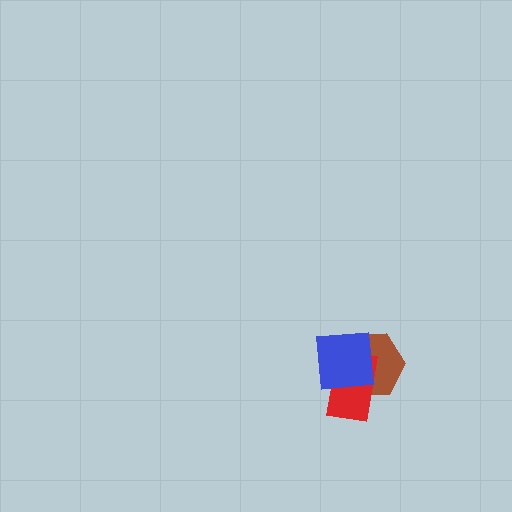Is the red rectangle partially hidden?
Yes, it is partially covered by another shape.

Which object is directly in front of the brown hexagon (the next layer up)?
The red rectangle is directly in front of the brown hexagon.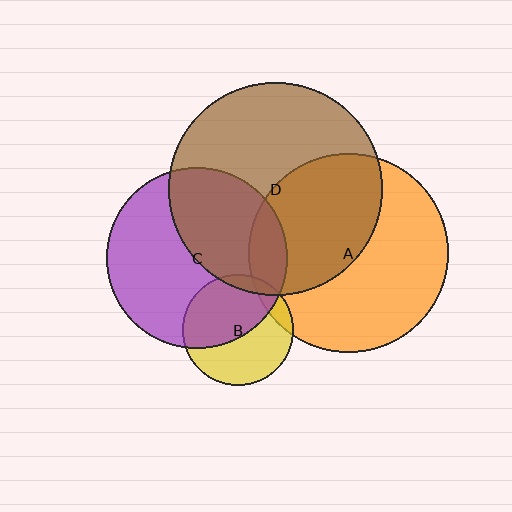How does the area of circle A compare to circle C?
Approximately 1.2 times.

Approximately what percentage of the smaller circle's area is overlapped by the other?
Approximately 50%.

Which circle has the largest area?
Circle D (brown).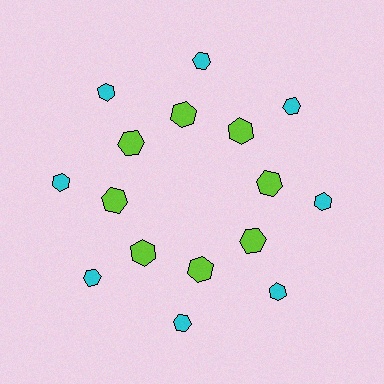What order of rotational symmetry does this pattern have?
This pattern has 8-fold rotational symmetry.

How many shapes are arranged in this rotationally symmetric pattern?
There are 16 shapes, arranged in 8 groups of 2.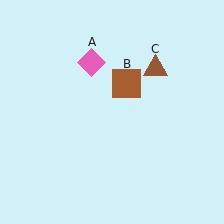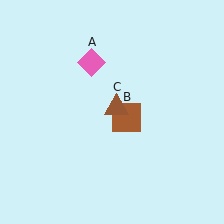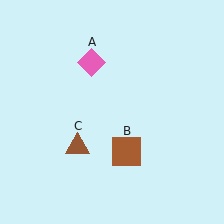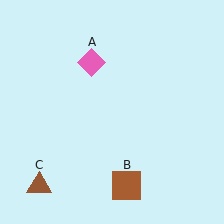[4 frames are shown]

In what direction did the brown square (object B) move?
The brown square (object B) moved down.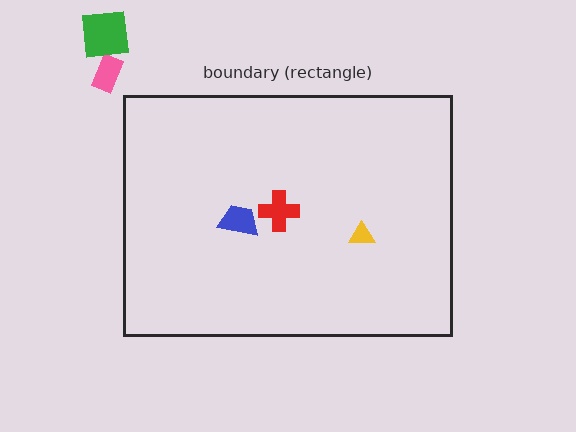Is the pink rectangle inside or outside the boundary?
Outside.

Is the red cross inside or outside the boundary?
Inside.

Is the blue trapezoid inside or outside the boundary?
Inside.